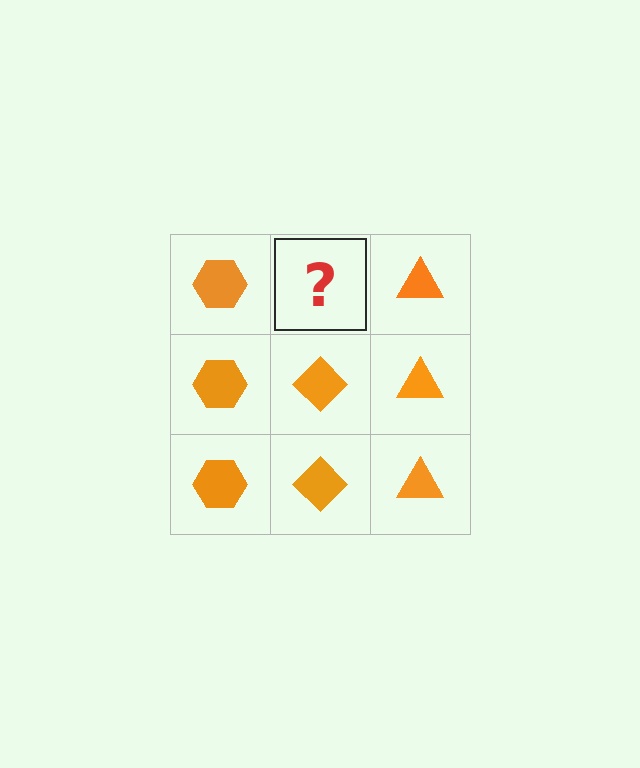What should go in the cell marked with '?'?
The missing cell should contain an orange diamond.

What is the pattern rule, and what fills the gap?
The rule is that each column has a consistent shape. The gap should be filled with an orange diamond.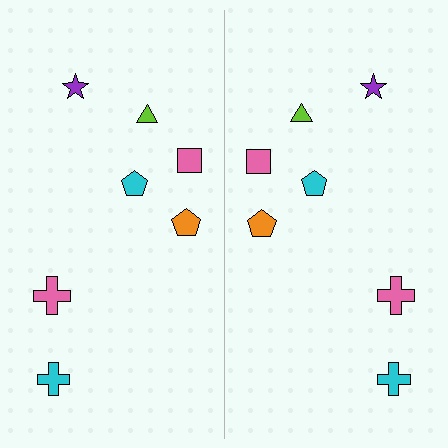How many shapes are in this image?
There are 14 shapes in this image.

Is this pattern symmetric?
Yes, this pattern has bilateral (reflection) symmetry.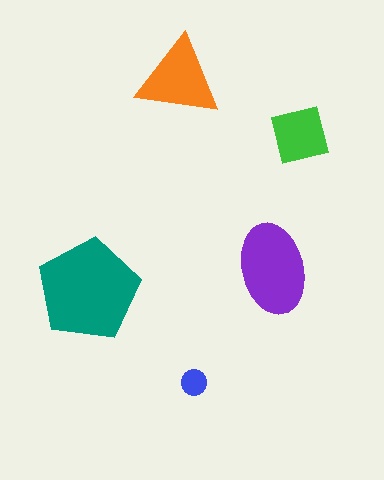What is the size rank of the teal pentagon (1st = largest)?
1st.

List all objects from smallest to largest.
The blue circle, the green square, the orange triangle, the purple ellipse, the teal pentagon.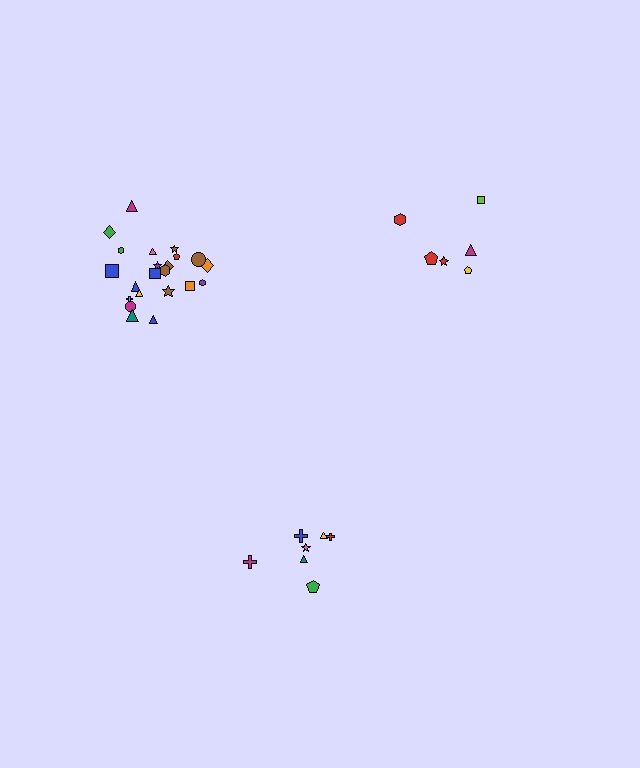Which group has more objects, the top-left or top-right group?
The top-left group.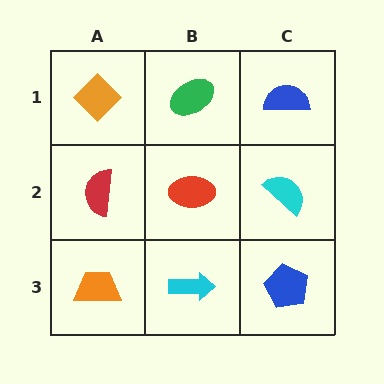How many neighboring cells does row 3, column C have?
2.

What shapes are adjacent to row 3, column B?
A red ellipse (row 2, column B), an orange trapezoid (row 3, column A), a blue pentagon (row 3, column C).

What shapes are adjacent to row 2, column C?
A blue semicircle (row 1, column C), a blue pentagon (row 3, column C), a red ellipse (row 2, column B).